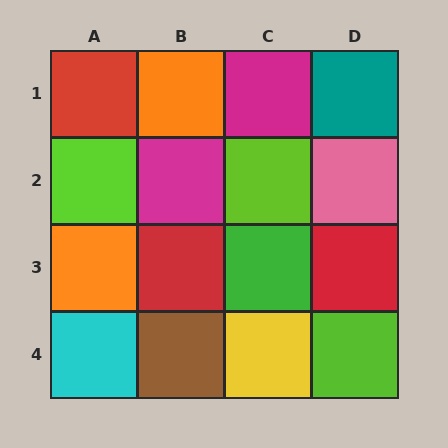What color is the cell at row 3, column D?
Red.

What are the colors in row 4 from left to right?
Cyan, brown, yellow, lime.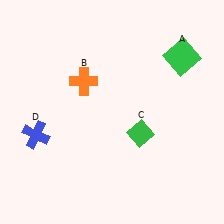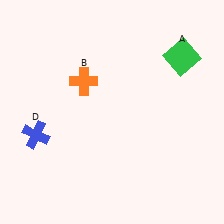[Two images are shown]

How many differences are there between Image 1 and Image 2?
There is 1 difference between the two images.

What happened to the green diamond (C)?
The green diamond (C) was removed in Image 2. It was in the bottom-right area of Image 1.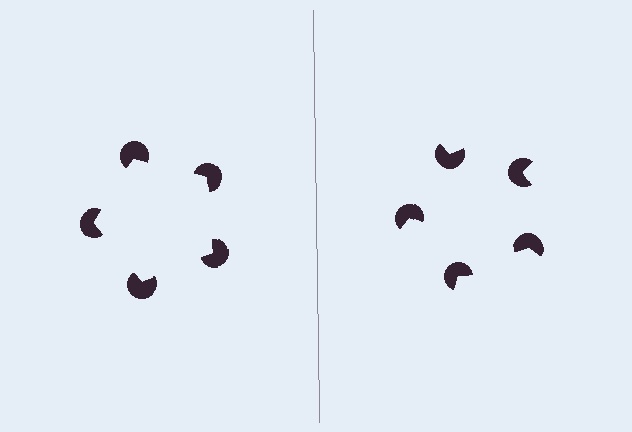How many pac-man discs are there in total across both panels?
10 — 5 on each side.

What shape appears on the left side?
An illusory pentagon.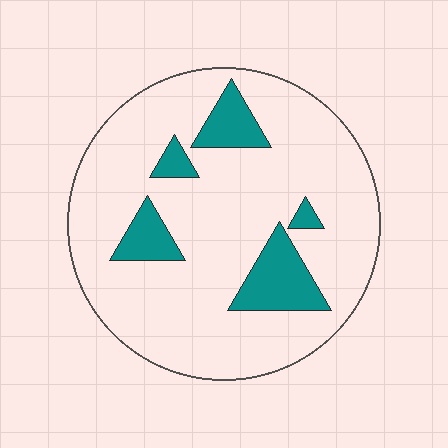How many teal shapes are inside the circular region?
5.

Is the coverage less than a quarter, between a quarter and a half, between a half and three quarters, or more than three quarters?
Less than a quarter.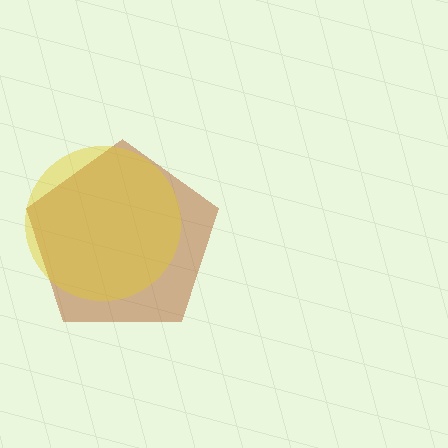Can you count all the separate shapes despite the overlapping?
Yes, there are 2 separate shapes.